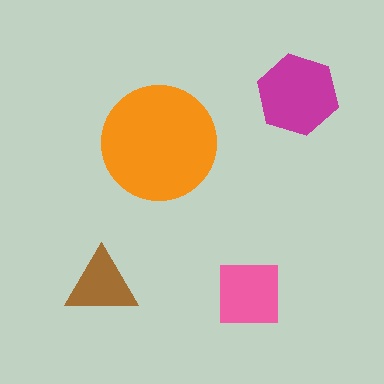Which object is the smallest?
The brown triangle.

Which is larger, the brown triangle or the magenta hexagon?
The magenta hexagon.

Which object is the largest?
The orange circle.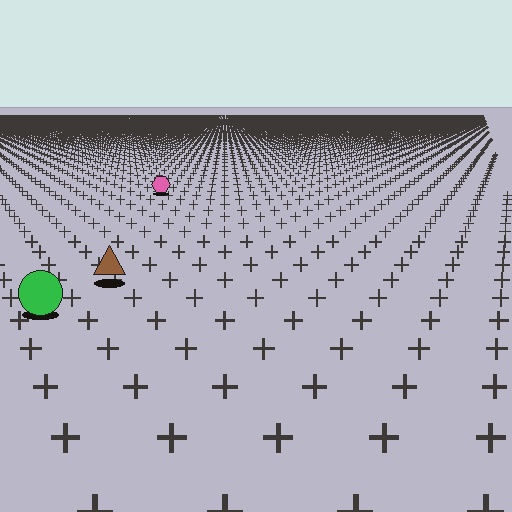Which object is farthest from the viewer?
The pink hexagon is farthest from the viewer. It appears smaller and the ground texture around it is denser.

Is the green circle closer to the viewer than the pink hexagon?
Yes. The green circle is closer — you can tell from the texture gradient: the ground texture is coarser near it.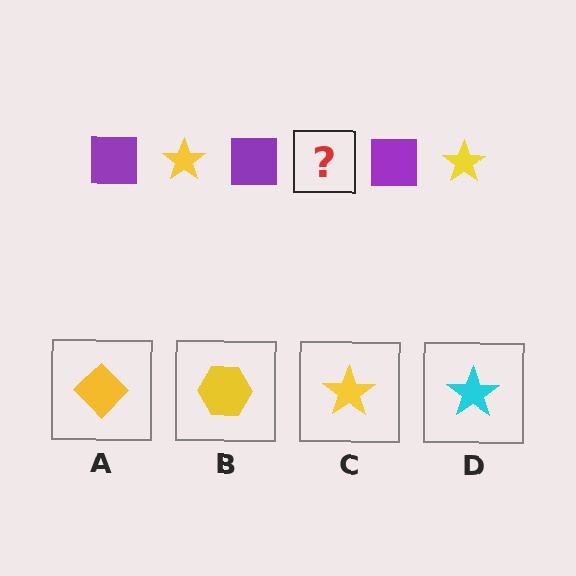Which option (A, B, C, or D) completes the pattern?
C.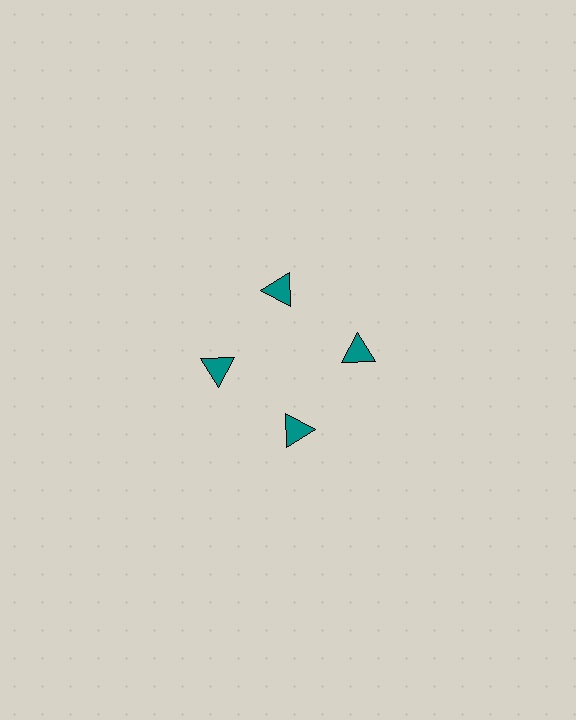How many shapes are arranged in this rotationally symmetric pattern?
There are 4 shapes, arranged in 4 groups of 1.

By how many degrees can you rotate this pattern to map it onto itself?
The pattern maps onto itself every 90 degrees of rotation.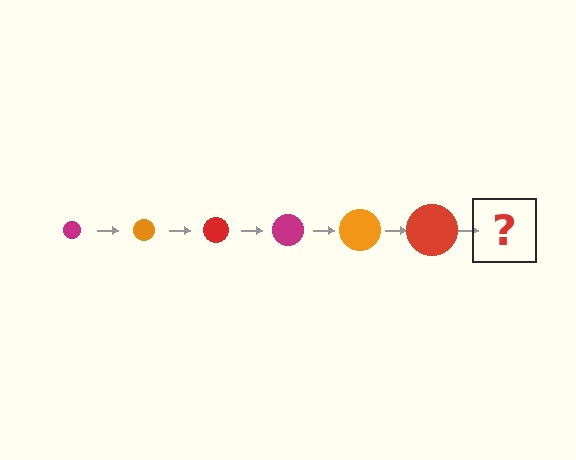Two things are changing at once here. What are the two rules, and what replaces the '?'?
The two rules are that the circle grows larger each step and the color cycles through magenta, orange, and red. The '?' should be a magenta circle, larger than the previous one.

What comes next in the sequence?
The next element should be a magenta circle, larger than the previous one.